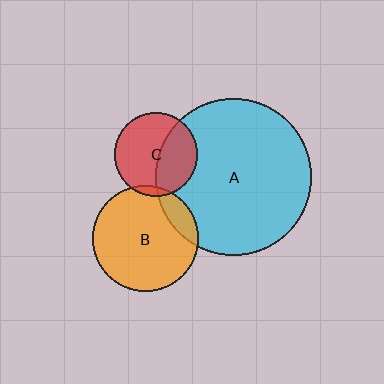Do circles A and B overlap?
Yes.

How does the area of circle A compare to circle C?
Approximately 3.5 times.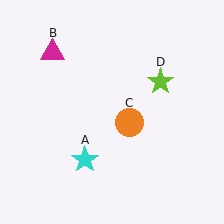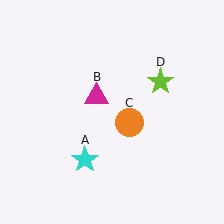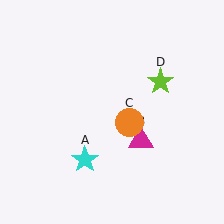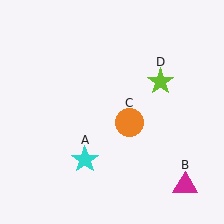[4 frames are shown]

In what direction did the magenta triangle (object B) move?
The magenta triangle (object B) moved down and to the right.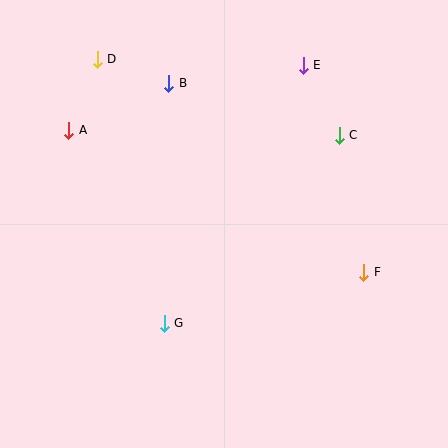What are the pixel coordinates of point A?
Point A is at (69, 130).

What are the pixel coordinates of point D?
Point D is at (97, 59).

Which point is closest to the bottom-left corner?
Point G is closest to the bottom-left corner.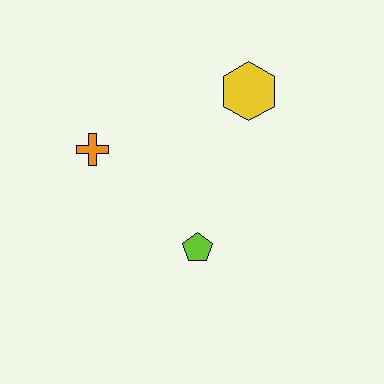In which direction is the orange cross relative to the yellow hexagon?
The orange cross is to the left of the yellow hexagon.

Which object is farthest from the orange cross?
The yellow hexagon is farthest from the orange cross.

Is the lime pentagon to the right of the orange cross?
Yes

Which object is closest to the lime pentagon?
The orange cross is closest to the lime pentagon.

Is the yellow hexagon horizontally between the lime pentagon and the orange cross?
No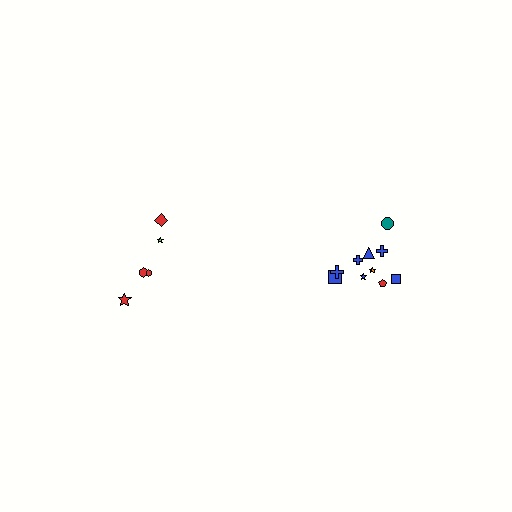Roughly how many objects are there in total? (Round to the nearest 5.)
Roughly 15 objects in total.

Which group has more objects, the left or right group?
The right group.